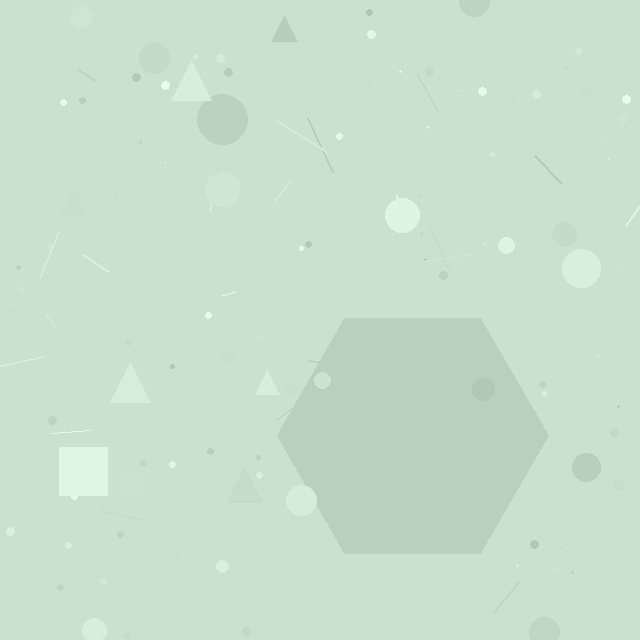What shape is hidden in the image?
A hexagon is hidden in the image.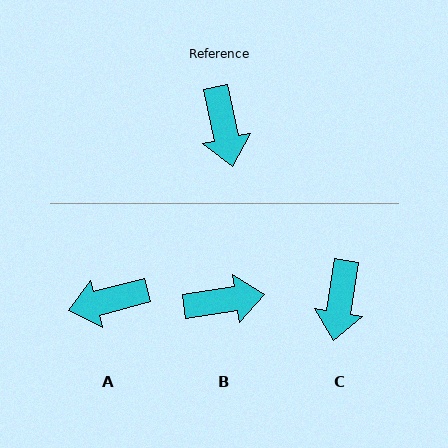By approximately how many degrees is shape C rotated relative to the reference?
Approximately 21 degrees clockwise.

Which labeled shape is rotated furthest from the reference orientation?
A, about 88 degrees away.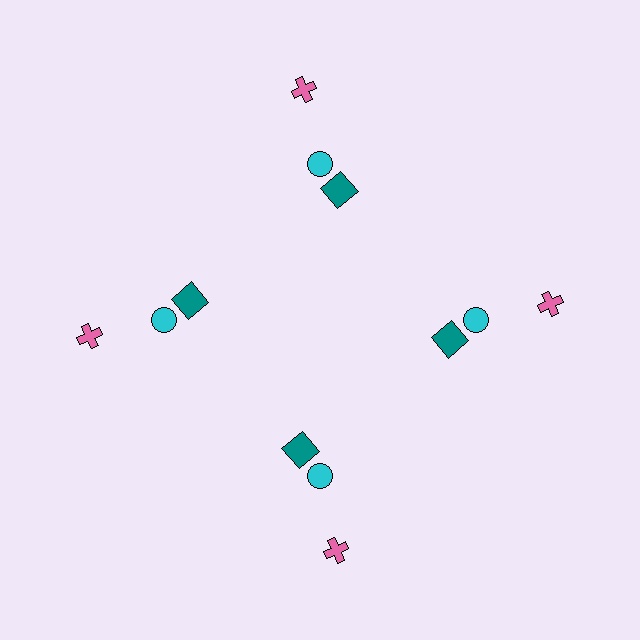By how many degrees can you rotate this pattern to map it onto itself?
The pattern maps onto itself every 90 degrees of rotation.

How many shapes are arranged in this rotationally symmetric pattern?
There are 12 shapes, arranged in 4 groups of 3.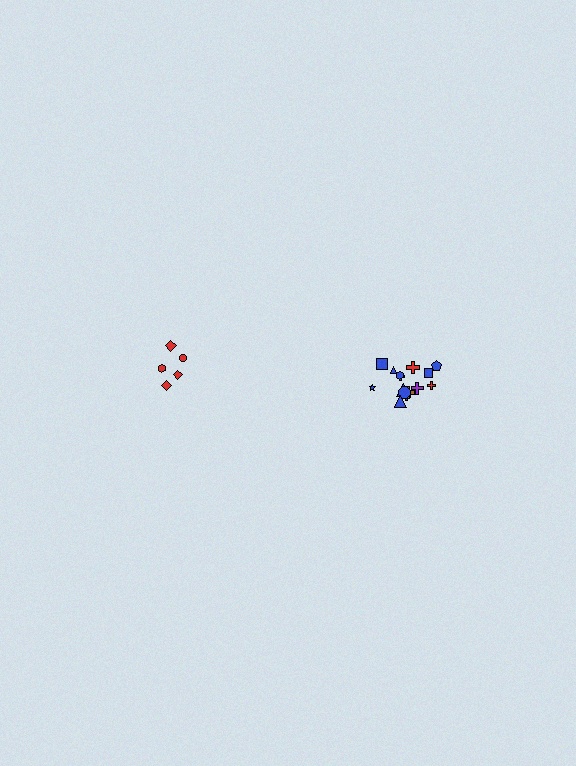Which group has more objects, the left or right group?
The right group.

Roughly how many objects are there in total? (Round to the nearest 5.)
Roughly 20 objects in total.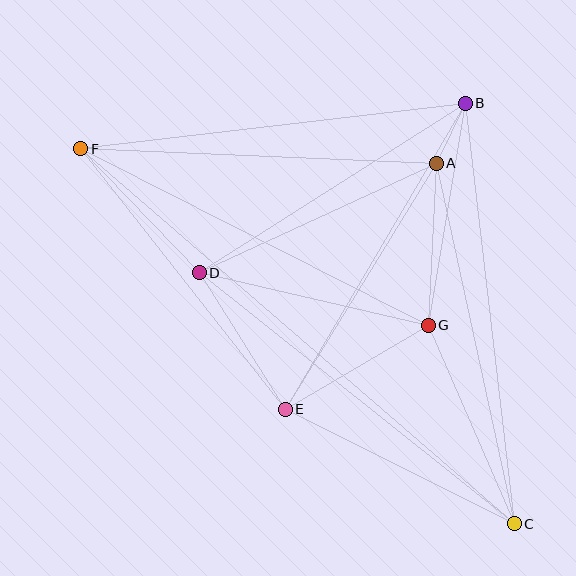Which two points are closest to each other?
Points A and B are closest to each other.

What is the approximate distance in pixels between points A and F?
The distance between A and F is approximately 356 pixels.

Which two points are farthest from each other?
Points C and F are farthest from each other.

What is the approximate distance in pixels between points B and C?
The distance between B and C is approximately 423 pixels.